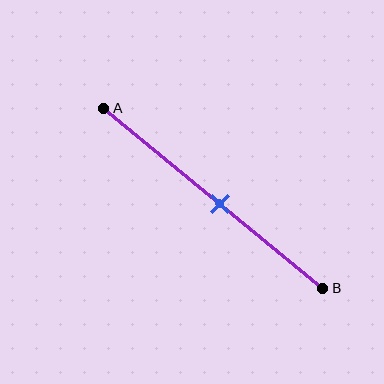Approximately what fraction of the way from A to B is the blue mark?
The blue mark is approximately 55% of the way from A to B.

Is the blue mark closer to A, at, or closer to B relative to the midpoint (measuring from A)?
The blue mark is approximately at the midpoint of segment AB.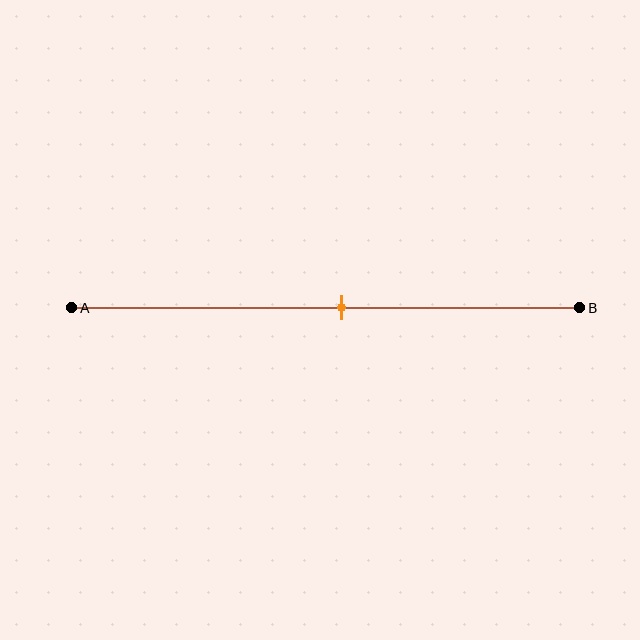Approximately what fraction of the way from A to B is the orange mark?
The orange mark is approximately 55% of the way from A to B.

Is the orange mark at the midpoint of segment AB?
No, the mark is at about 55% from A, not at the 50% midpoint.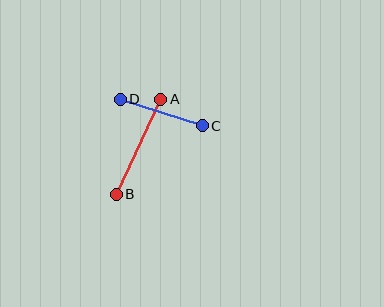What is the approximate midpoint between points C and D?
The midpoint is at approximately (161, 112) pixels.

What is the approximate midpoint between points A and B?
The midpoint is at approximately (139, 147) pixels.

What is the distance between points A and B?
The distance is approximately 105 pixels.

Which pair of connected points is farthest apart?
Points A and B are farthest apart.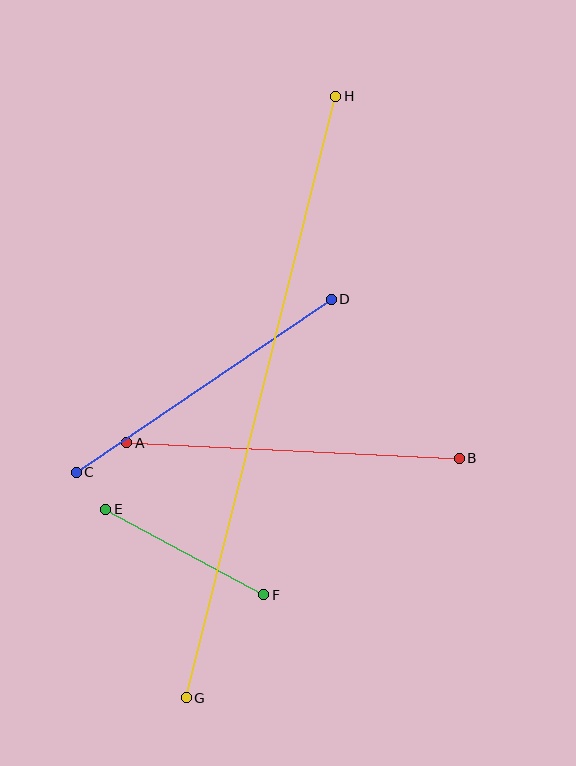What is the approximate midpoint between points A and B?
The midpoint is at approximately (293, 451) pixels.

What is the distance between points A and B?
The distance is approximately 333 pixels.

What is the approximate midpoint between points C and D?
The midpoint is at approximately (204, 386) pixels.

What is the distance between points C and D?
The distance is approximately 308 pixels.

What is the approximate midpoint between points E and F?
The midpoint is at approximately (185, 552) pixels.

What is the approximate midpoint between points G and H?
The midpoint is at approximately (261, 397) pixels.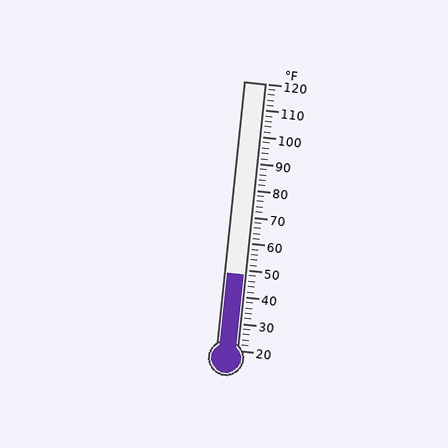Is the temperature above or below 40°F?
The temperature is above 40°F.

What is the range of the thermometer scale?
The thermometer scale ranges from 20°F to 120°F.